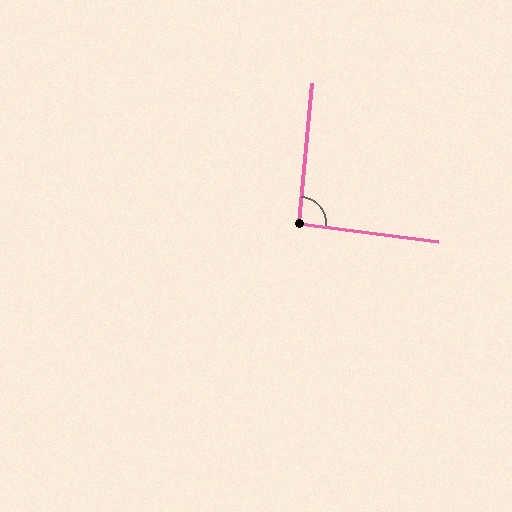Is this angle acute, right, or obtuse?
It is approximately a right angle.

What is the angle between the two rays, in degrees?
Approximately 92 degrees.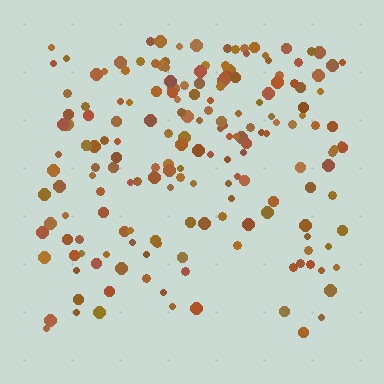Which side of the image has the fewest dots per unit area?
The bottom.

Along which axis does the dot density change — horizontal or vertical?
Vertical.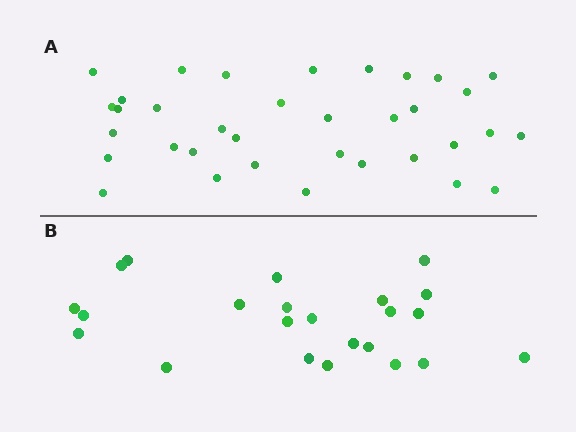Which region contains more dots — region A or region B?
Region A (the top region) has more dots.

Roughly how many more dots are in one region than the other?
Region A has roughly 12 or so more dots than region B.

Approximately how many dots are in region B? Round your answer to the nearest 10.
About 20 dots. (The exact count is 23, which rounds to 20.)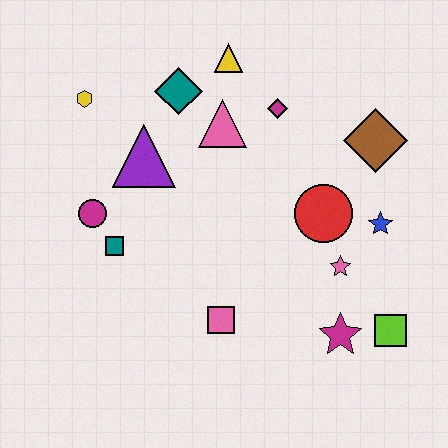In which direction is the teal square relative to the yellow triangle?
The teal square is below the yellow triangle.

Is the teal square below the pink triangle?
Yes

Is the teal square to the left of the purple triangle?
Yes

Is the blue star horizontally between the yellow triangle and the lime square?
Yes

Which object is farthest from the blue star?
The yellow hexagon is farthest from the blue star.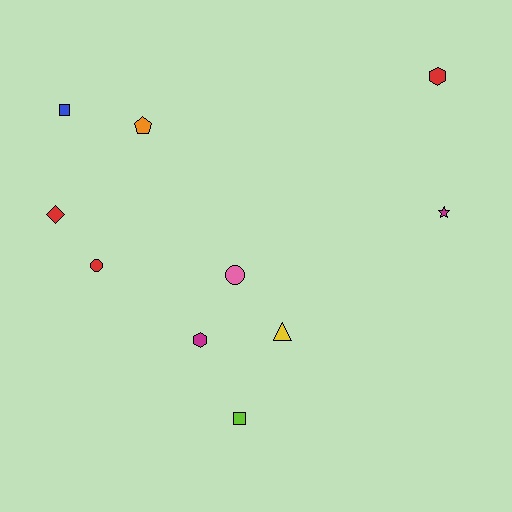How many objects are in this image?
There are 10 objects.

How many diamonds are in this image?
There is 1 diamond.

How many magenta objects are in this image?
There are 2 magenta objects.